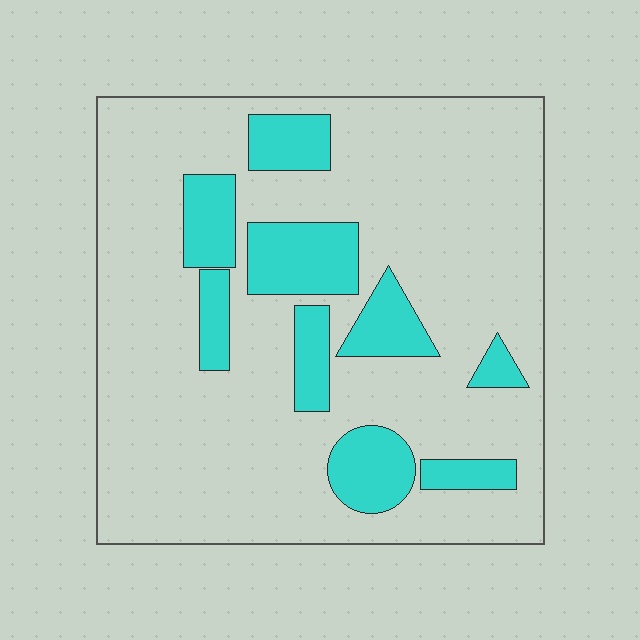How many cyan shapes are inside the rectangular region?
9.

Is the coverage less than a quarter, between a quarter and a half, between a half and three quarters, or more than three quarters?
Less than a quarter.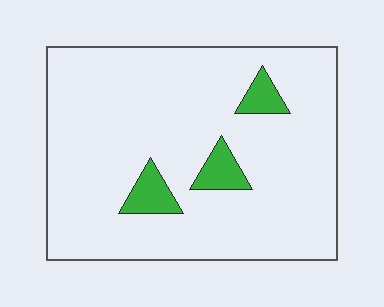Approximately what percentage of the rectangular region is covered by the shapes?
Approximately 10%.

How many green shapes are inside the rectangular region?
3.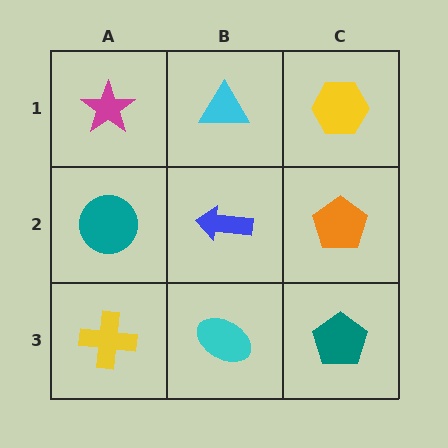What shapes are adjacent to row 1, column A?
A teal circle (row 2, column A), a cyan triangle (row 1, column B).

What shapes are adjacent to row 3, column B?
A blue arrow (row 2, column B), a yellow cross (row 3, column A), a teal pentagon (row 3, column C).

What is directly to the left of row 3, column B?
A yellow cross.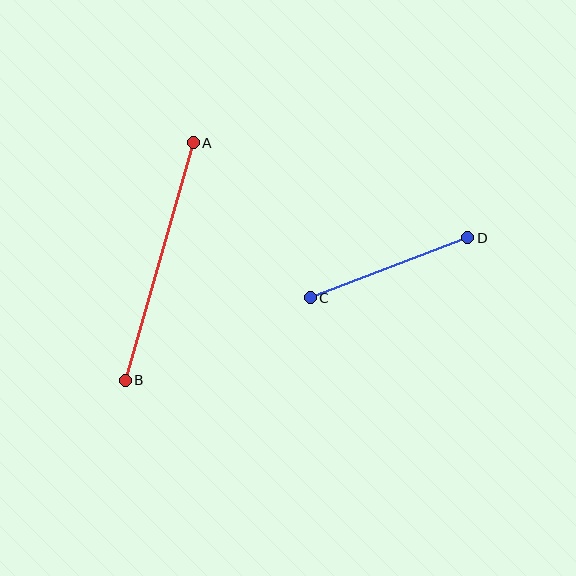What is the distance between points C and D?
The distance is approximately 169 pixels.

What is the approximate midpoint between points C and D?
The midpoint is at approximately (389, 268) pixels.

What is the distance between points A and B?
The distance is approximately 247 pixels.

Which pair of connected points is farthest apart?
Points A and B are farthest apart.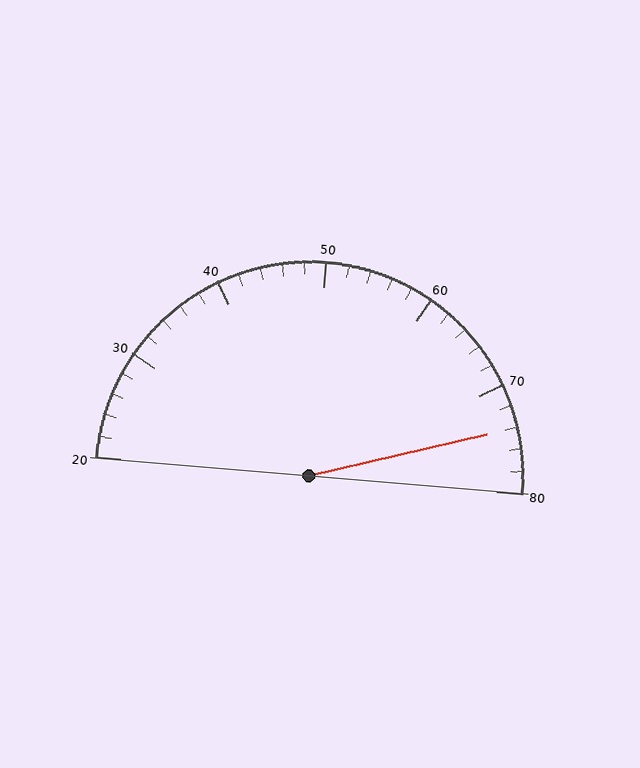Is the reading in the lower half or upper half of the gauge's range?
The reading is in the upper half of the range (20 to 80).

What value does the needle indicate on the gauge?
The needle indicates approximately 74.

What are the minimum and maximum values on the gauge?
The gauge ranges from 20 to 80.